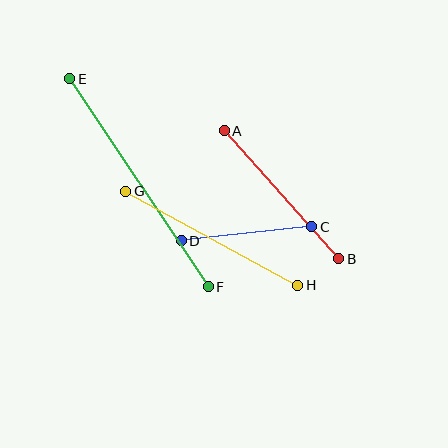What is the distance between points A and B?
The distance is approximately 171 pixels.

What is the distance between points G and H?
The distance is approximately 196 pixels.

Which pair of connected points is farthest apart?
Points E and F are farthest apart.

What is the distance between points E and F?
The distance is approximately 250 pixels.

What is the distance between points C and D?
The distance is approximately 131 pixels.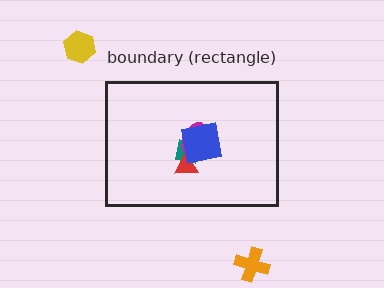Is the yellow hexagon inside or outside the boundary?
Outside.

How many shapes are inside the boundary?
4 inside, 2 outside.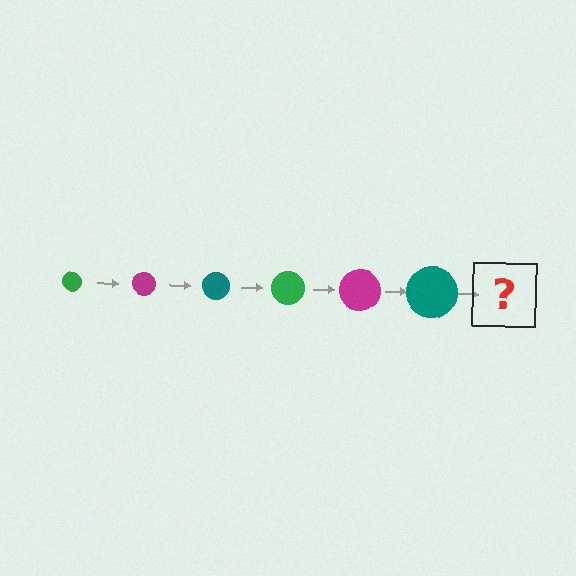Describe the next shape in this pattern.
It should be a green circle, larger than the previous one.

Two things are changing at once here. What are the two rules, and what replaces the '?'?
The two rules are that the circle grows larger each step and the color cycles through green, magenta, and teal. The '?' should be a green circle, larger than the previous one.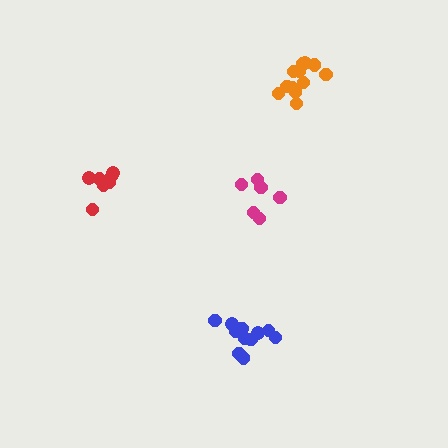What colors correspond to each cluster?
The clusters are colored: orange, magenta, blue, red.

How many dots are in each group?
Group 1: 12 dots, Group 2: 6 dots, Group 3: 12 dots, Group 4: 7 dots (37 total).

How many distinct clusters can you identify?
There are 4 distinct clusters.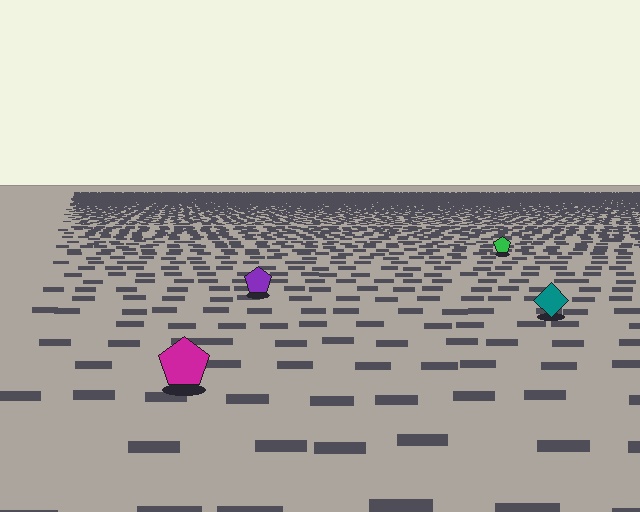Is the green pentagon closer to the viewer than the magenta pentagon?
No. The magenta pentagon is closer — you can tell from the texture gradient: the ground texture is coarser near it.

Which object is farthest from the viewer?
The green pentagon is farthest from the viewer. It appears smaller and the ground texture around it is denser.